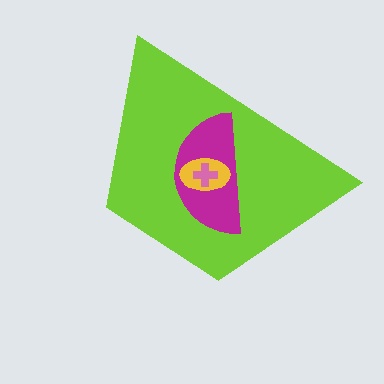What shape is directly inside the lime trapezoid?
The magenta semicircle.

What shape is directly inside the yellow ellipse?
The pink cross.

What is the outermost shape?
The lime trapezoid.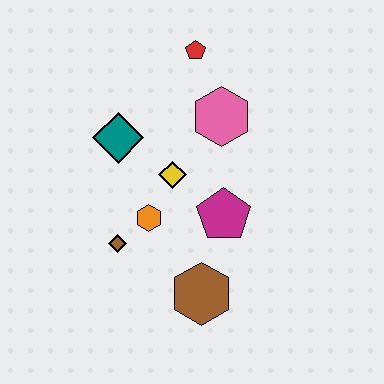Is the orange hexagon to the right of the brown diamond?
Yes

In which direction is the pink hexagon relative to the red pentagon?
The pink hexagon is below the red pentagon.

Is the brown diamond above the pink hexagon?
No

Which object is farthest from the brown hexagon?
The red pentagon is farthest from the brown hexagon.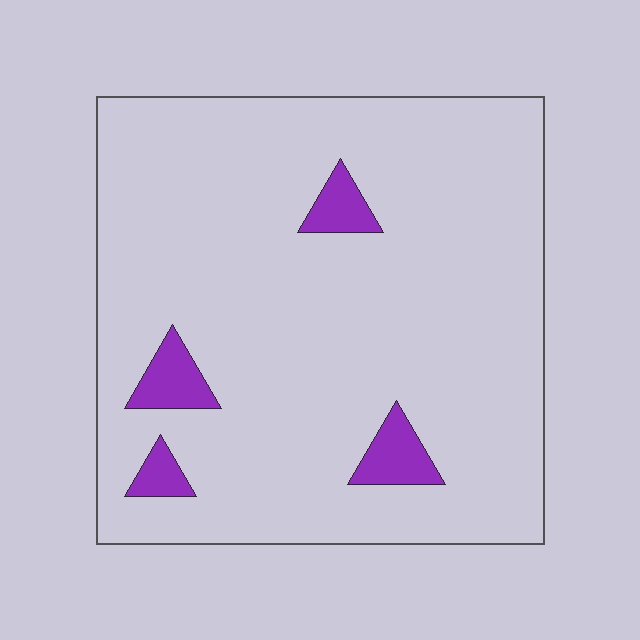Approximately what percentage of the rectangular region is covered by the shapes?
Approximately 5%.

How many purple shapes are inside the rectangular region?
4.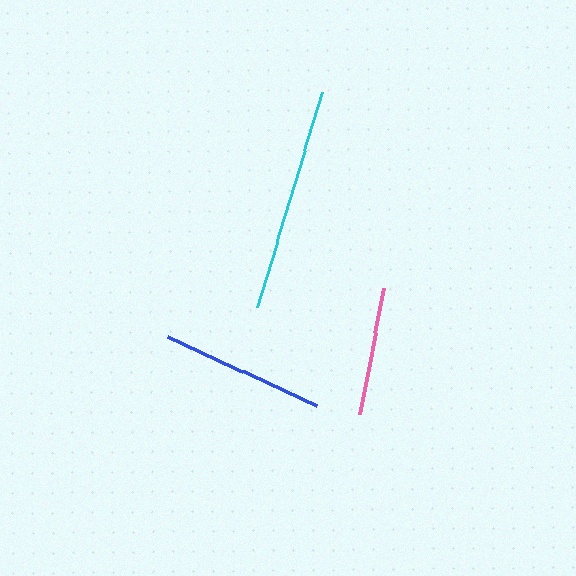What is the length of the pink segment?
The pink segment is approximately 128 pixels long.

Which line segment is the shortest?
The pink line is the shortest at approximately 128 pixels.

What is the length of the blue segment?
The blue segment is approximately 165 pixels long.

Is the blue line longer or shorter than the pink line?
The blue line is longer than the pink line.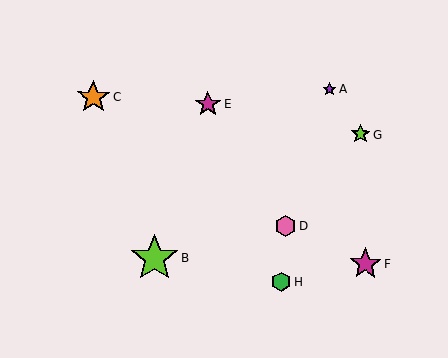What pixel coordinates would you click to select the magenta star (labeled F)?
Click at (365, 264) to select the magenta star F.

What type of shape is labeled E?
Shape E is a magenta star.